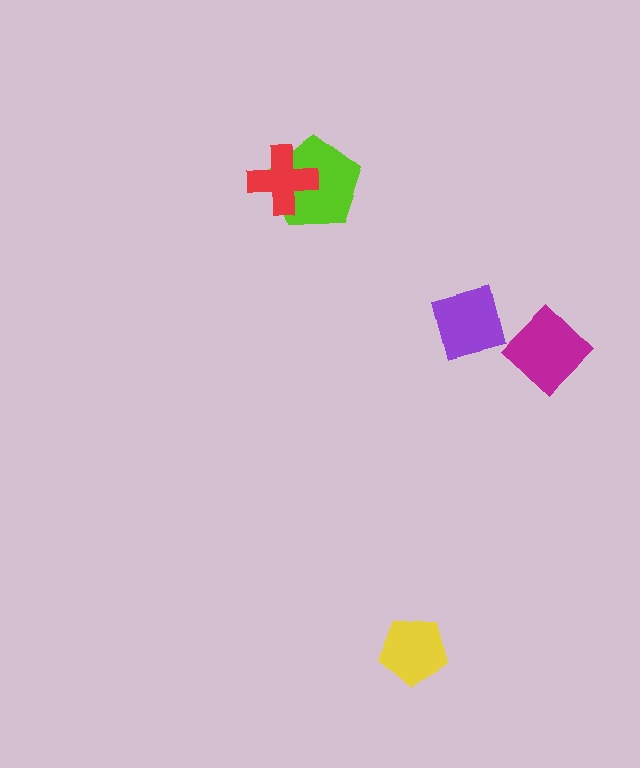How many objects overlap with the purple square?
0 objects overlap with the purple square.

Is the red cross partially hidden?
No, no other shape covers it.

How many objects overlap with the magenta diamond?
0 objects overlap with the magenta diamond.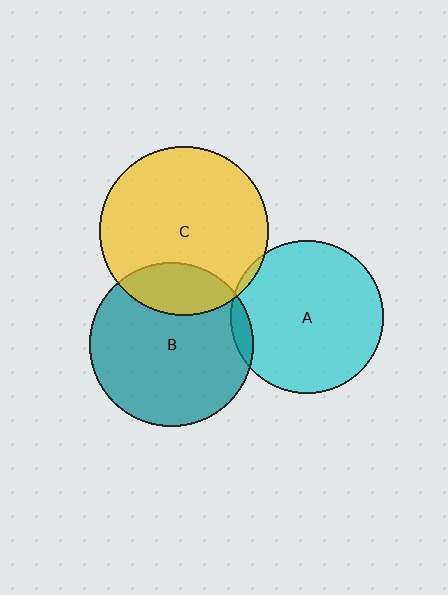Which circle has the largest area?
Circle C (yellow).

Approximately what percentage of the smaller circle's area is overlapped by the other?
Approximately 20%.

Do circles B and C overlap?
Yes.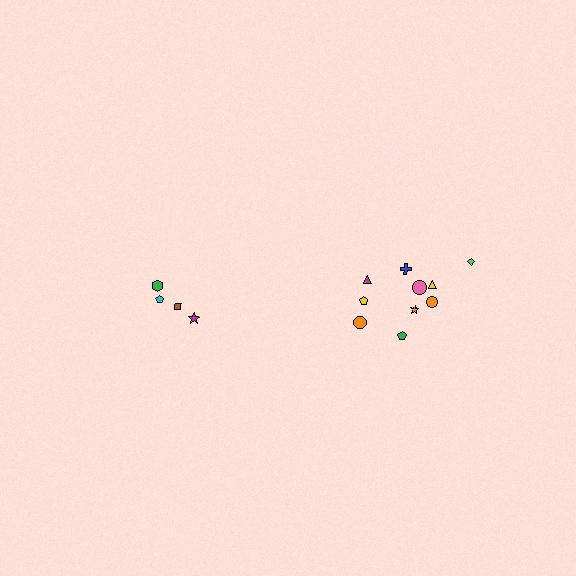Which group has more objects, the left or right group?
The right group.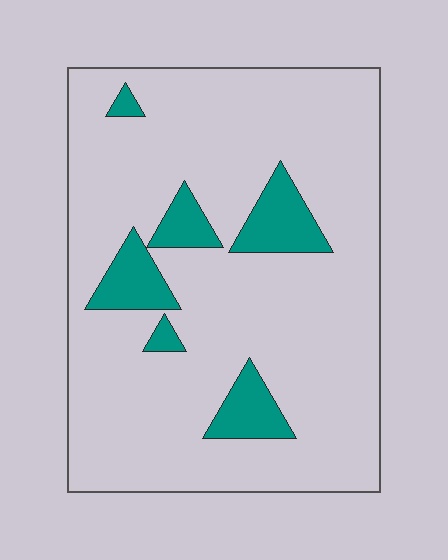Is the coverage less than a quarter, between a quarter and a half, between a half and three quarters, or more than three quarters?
Less than a quarter.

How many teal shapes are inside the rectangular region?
6.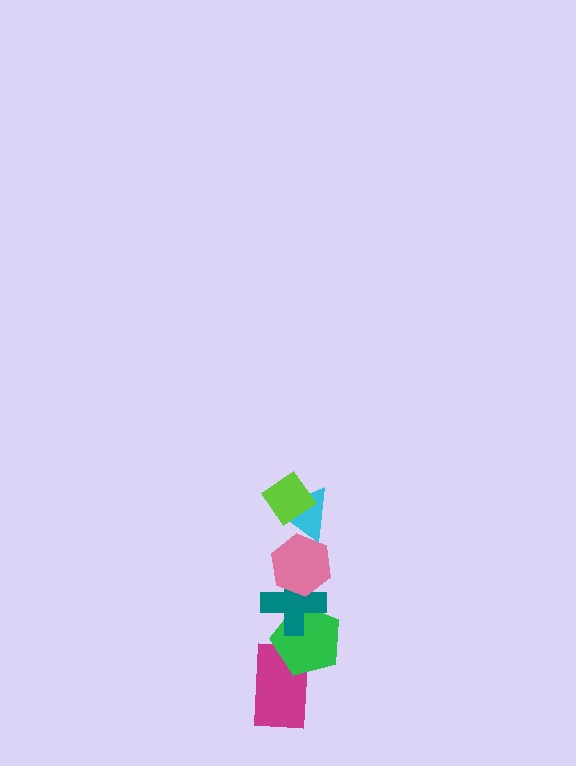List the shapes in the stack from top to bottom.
From top to bottom: the lime diamond, the cyan triangle, the pink hexagon, the teal cross, the green pentagon, the magenta rectangle.